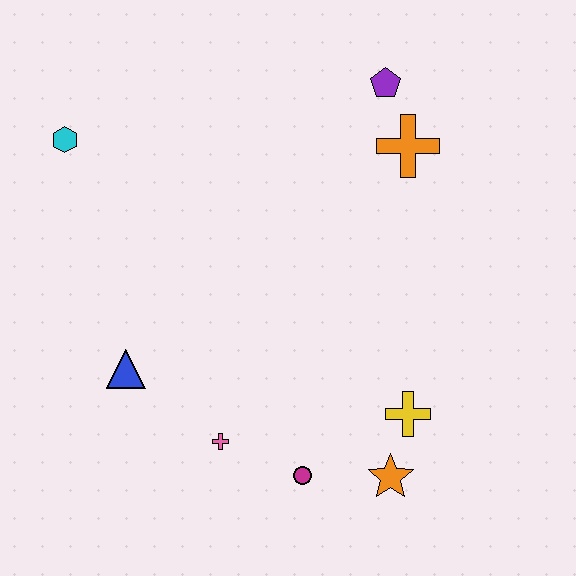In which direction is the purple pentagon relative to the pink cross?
The purple pentagon is above the pink cross.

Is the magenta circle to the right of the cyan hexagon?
Yes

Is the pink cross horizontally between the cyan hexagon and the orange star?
Yes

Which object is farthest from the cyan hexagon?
The orange star is farthest from the cyan hexagon.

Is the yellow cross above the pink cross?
Yes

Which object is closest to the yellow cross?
The orange star is closest to the yellow cross.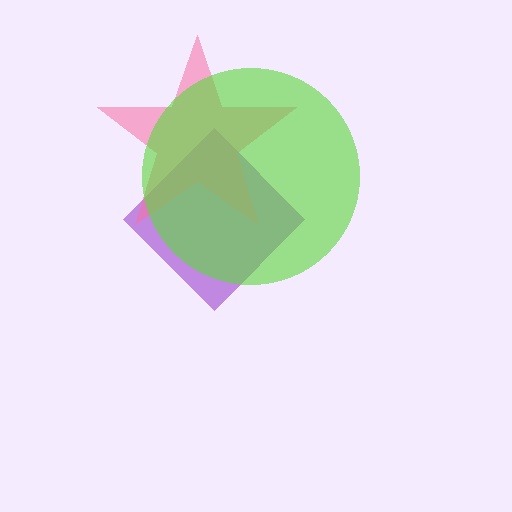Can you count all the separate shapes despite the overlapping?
Yes, there are 3 separate shapes.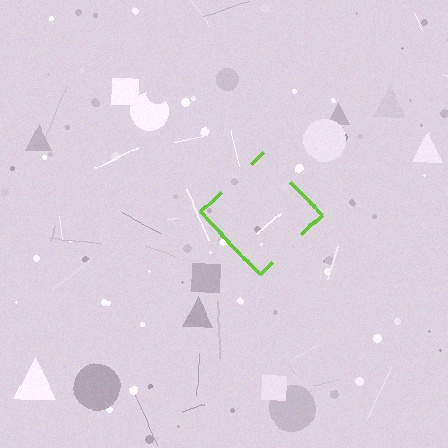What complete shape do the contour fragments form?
The contour fragments form a diamond.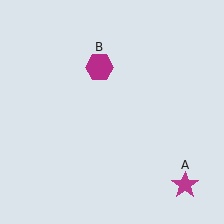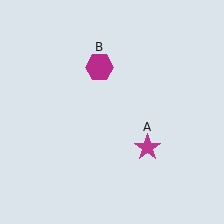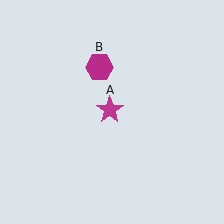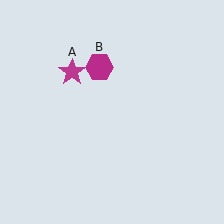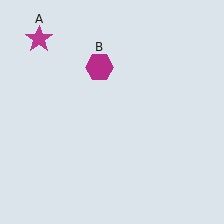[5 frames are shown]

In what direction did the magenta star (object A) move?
The magenta star (object A) moved up and to the left.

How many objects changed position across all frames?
1 object changed position: magenta star (object A).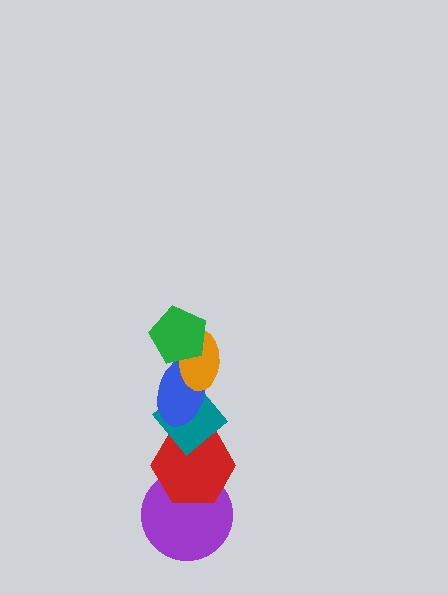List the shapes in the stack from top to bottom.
From top to bottom: the green pentagon, the orange ellipse, the blue ellipse, the teal diamond, the red hexagon, the purple circle.